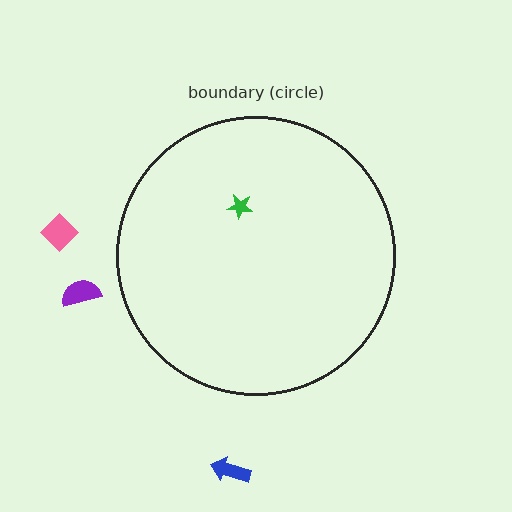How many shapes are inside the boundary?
1 inside, 3 outside.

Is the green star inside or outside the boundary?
Inside.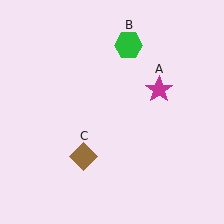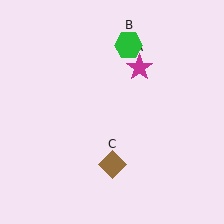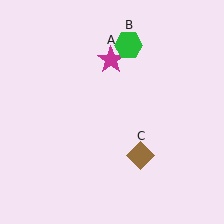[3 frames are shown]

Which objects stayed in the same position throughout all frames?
Green hexagon (object B) remained stationary.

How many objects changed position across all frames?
2 objects changed position: magenta star (object A), brown diamond (object C).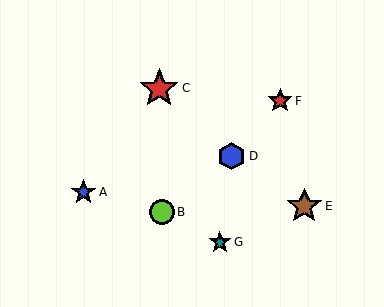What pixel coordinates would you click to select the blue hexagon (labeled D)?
Click at (232, 156) to select the blue hexagon D.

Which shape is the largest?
The red star (labeled C) is the largest.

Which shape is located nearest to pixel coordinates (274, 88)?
The red star (labeled F) at (280, 101) is nearest to that location.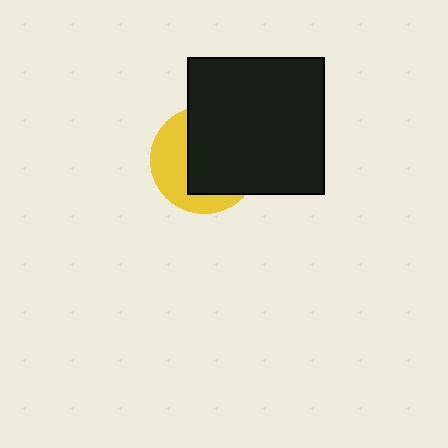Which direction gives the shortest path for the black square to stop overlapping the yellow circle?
Moving right gives the shortest separation.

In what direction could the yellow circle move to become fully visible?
The yellow circle could move left. That would shift it out from behind the black square entirely.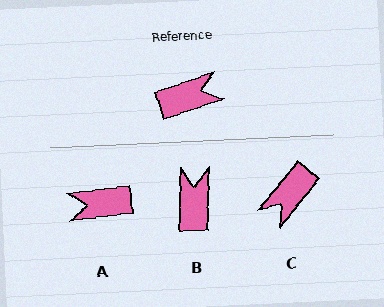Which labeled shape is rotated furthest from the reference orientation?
A, about 168 degrees away.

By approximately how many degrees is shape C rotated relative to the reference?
Approximately 148 degrees clockwise.